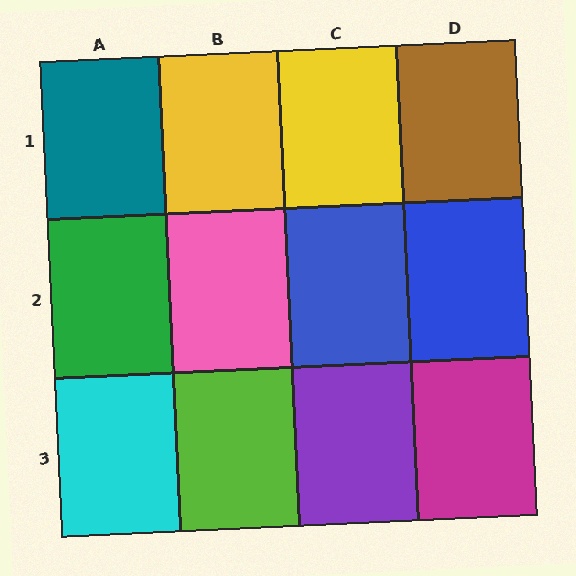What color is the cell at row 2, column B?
Pink.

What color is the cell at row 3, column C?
Purple.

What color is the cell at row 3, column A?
Cyan.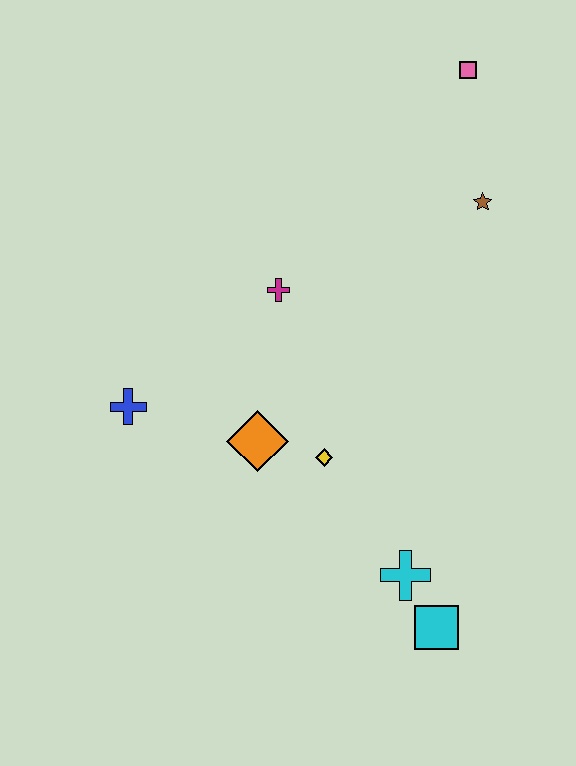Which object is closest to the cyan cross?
The cyan square is closest to the cyan cross.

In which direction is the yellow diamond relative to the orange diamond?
The yellow diamond is to the right of the orange diamond.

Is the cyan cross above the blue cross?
No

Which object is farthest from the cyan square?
The pink square is farthest from the cyan square.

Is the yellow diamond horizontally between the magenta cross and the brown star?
Yes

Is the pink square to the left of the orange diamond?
No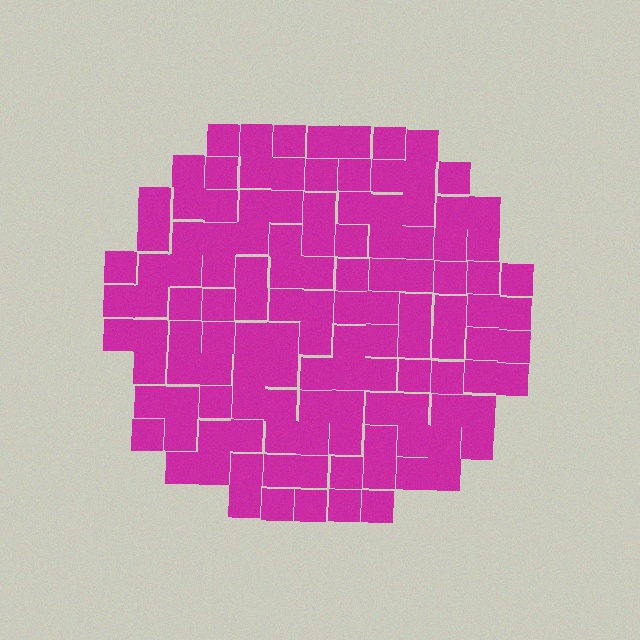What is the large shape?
The large shape is a circle.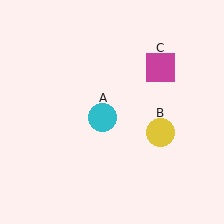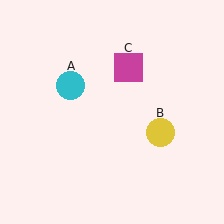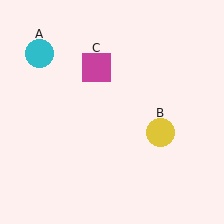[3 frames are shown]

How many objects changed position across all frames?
2 objects changed position: cyan circle (object A), magenta square (object C).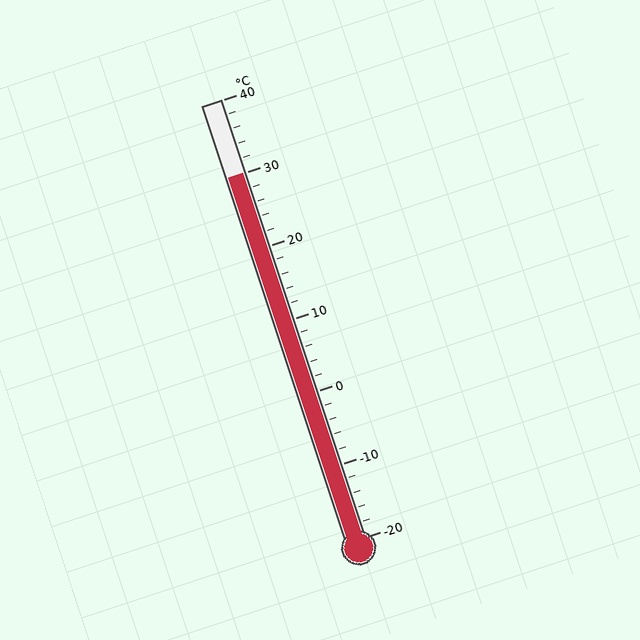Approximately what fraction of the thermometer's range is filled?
The thermometer is filled to approximately 85% of its range.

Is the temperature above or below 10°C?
The temperature is above 10°C.